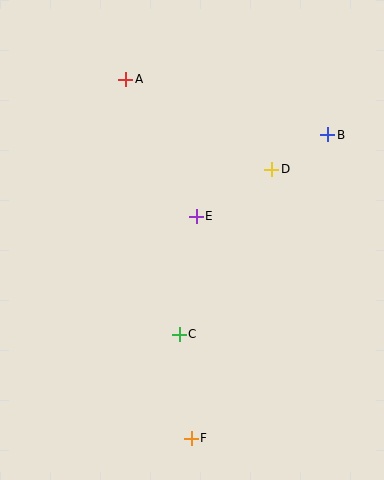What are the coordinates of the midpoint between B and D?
The midpoint between B and D is at (300, 152).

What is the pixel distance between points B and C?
The distance between B and C is 249 pixels.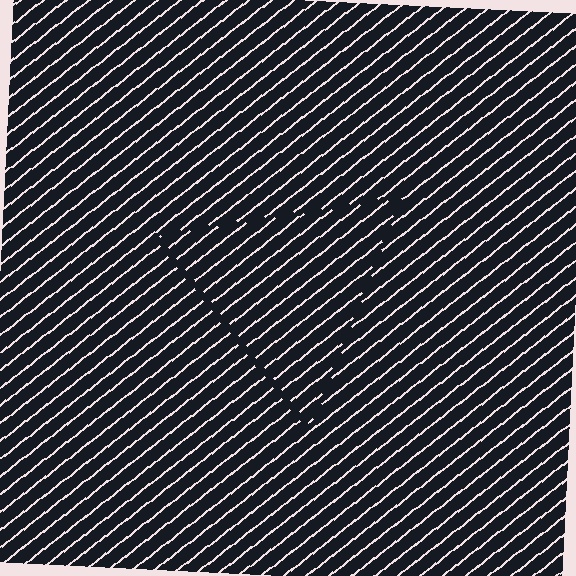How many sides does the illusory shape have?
3 sides — the line-ends trace a triangle.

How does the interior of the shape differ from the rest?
The interior of the shape contains the same grating, shifted by half a period — the contour is defined by the phase discontinuity where line-ends from the inner and outer gratings abut.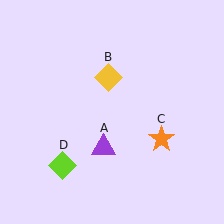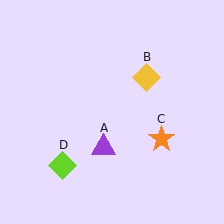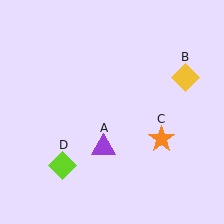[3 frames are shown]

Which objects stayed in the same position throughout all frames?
Purple triangle (object A) and orange star (object C) and lime diamond (object D) remained stationary.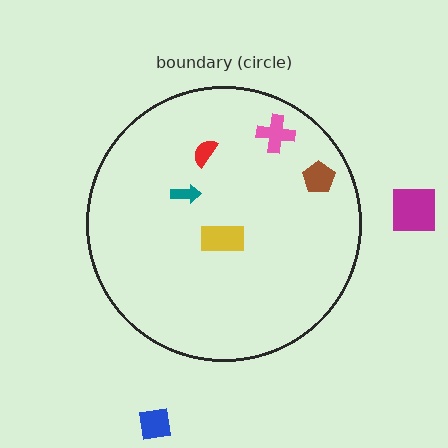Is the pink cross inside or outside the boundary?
Inside.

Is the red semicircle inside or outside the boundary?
Inside.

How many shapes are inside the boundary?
5 inside, 2 outside.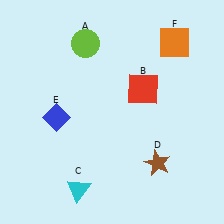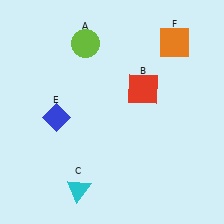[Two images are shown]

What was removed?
The brown star (D) was removed in Image 2.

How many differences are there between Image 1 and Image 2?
There is 1 difference between the two images.